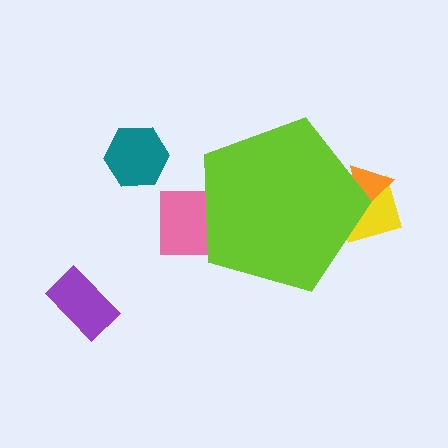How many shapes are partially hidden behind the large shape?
3 shapes are partially hidden.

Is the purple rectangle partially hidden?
No, the purple rectangle is fully visible.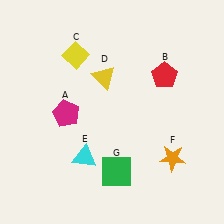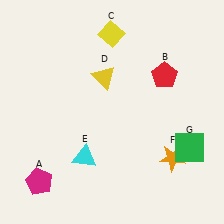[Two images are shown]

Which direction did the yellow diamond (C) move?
The yellow diamond (C) moved right.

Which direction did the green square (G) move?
The green square (G) moved right.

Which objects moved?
The objects that moved are: the magenta pentagon (A), the yellow diamond (C), the green square (G).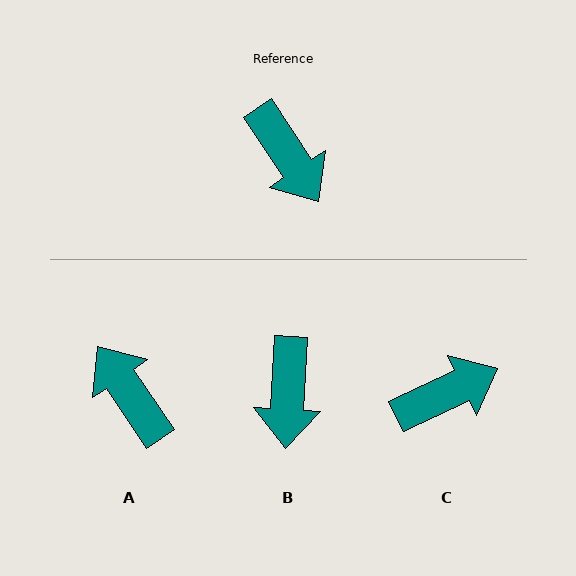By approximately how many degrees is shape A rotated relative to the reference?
Approximately 179 degrees clockwise.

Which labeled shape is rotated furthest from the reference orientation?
A, about 179 degrees away.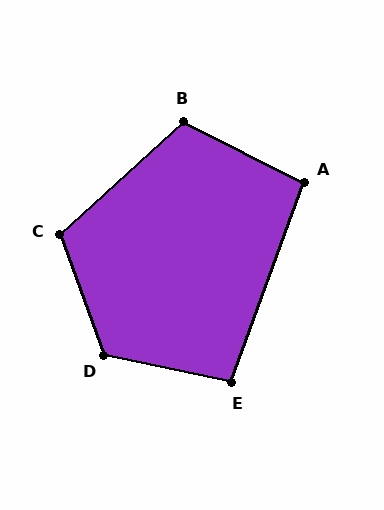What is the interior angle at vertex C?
Approximately 113 degrees (obtuse).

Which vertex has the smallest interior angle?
A, at approximately 97 degrees.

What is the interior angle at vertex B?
Approximately 111 degrees (obtuse).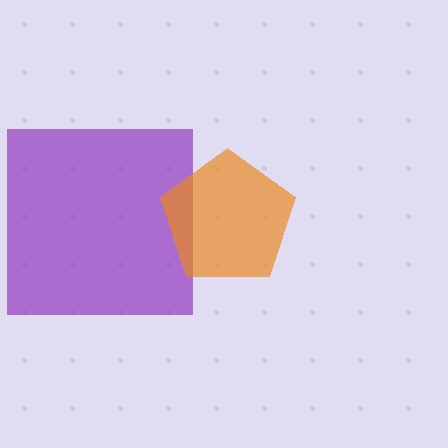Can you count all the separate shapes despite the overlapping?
Yes, there are 2 separate shapes.